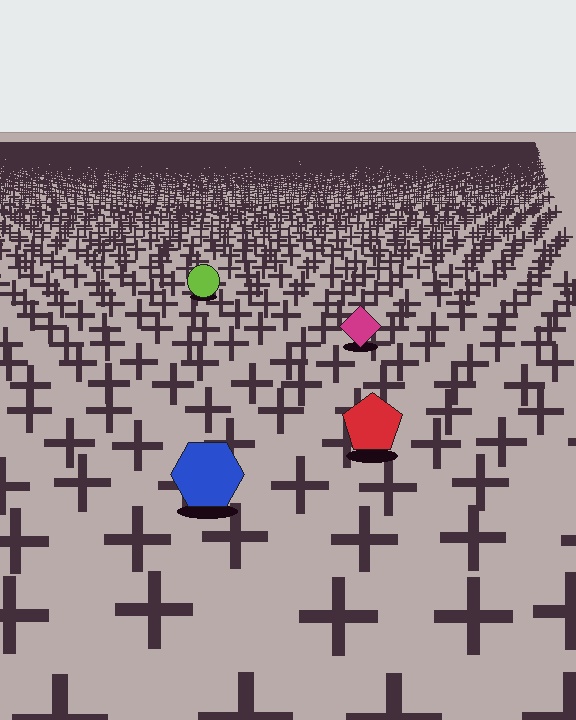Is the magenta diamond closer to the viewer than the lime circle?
Yes. The magenta diamond is closer — you can tell from the texture gradient: the ground texture is coarser near it.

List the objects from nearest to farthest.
From nearest to farthest: the blue hexagon, the red pentagon, the magenta diamond, the lime circle.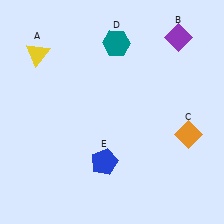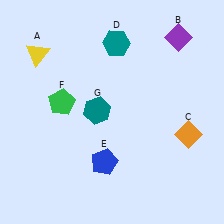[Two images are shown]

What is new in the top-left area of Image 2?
A green pentagon (F) was added in the top-left area of Image 2.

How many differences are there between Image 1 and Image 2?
There are 2 differences between the two images.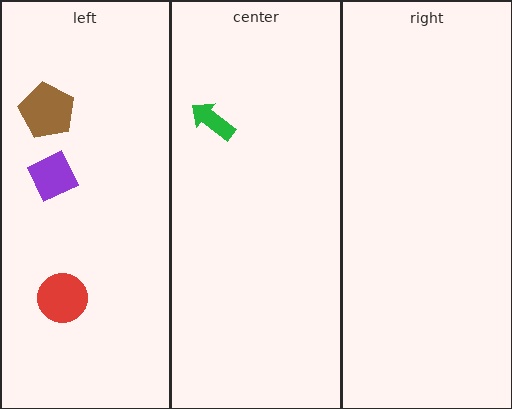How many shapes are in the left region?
3.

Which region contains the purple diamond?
The left region.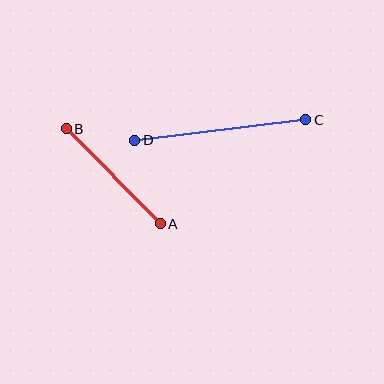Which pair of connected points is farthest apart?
Points C and D are farthest apart.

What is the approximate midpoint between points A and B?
The midpoint is at approximately (113, 176) pixels.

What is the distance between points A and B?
The distance is approximately 133 pixels.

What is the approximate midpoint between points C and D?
The midpoint is at approximately (220, 130) pixels.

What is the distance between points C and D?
The distance is approximately 172 pixels.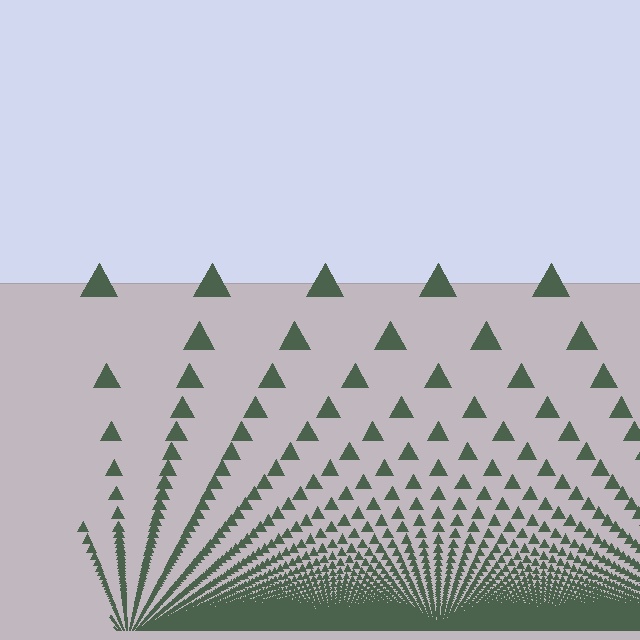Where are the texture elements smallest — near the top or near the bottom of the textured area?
Near the bottom.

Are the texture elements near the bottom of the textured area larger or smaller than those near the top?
Smaller. The gradient is inverted — elements near the bottom are smaller and denser.